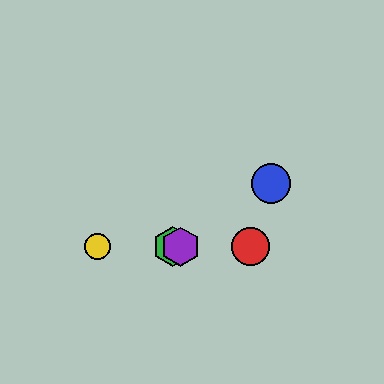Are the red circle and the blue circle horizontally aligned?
No, the red circle is at y≈247 and the blue circle is at y≈183.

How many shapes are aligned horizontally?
4 shapes (the red circle, the green hexagon, the yellow circle, the purple hexagon) are aligned horizontally.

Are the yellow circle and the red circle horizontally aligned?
Yes, both are at y≈247.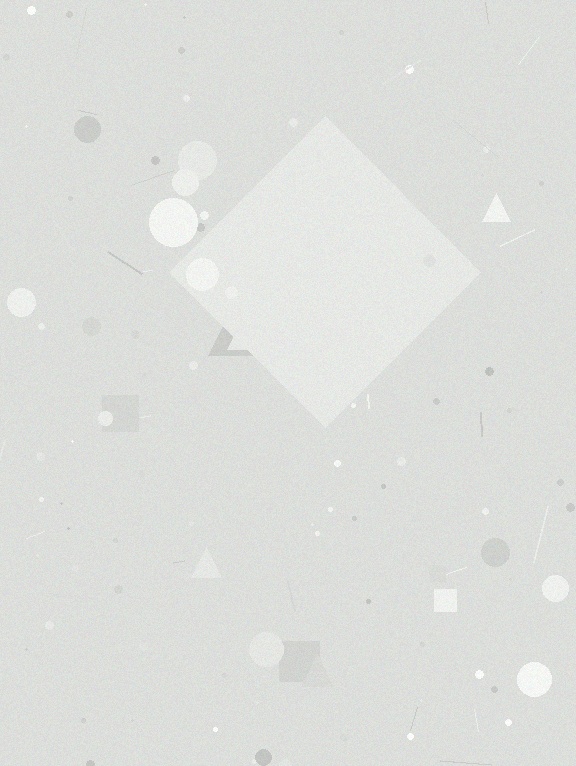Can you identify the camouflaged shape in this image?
The camouflaged shape is a diamond.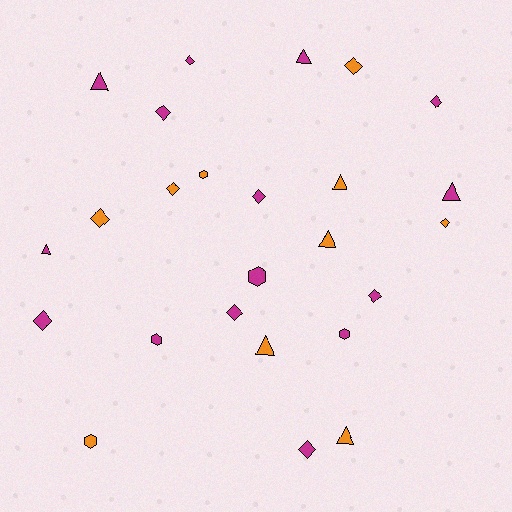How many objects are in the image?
There are 25 objects.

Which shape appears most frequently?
Diamond, with 12 objects.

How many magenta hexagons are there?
There are 3 magenta hexagons.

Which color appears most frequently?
Magenta, with 15 objects.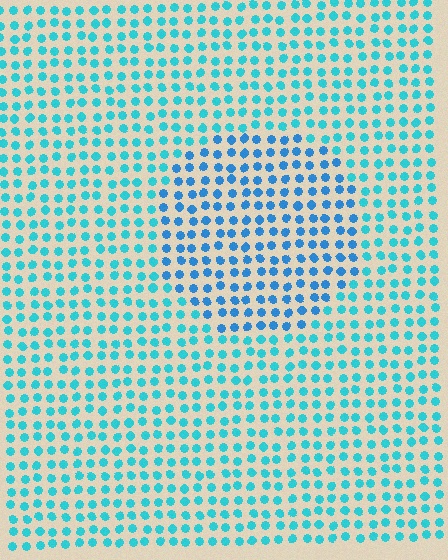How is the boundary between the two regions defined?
The boundary is defined purely by a slight shift in hue (about 25 degrees). Spacing, size, and orientation are identical on both sides.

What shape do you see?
I see a circle.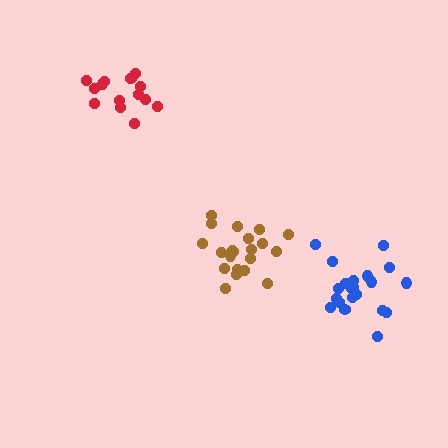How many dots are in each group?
Group 1: 21 dots, Group 2: 21 dots, Group 3: 15 dots (57 total).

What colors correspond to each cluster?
The clusters are colored: brown, blue, red.